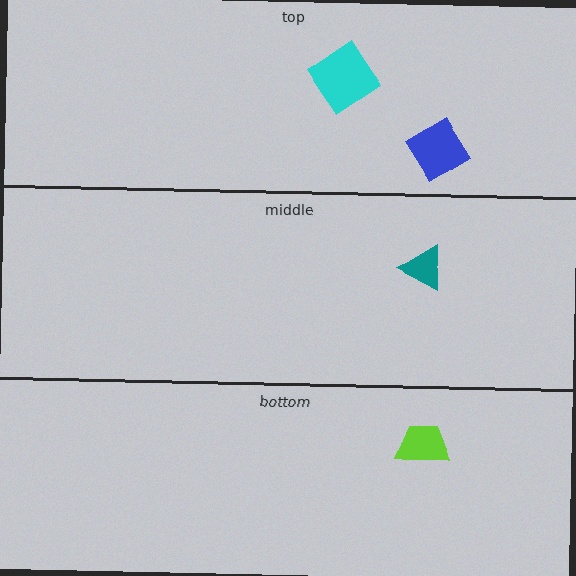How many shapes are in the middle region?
1.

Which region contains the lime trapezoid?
The bottom region.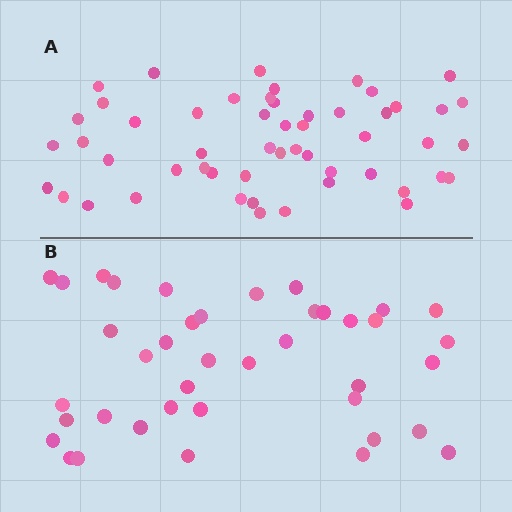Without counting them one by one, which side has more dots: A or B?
Region A (the top region) has more dots.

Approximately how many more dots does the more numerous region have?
Region A has approximately 15 more dots than region B.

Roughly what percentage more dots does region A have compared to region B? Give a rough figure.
About 30% more.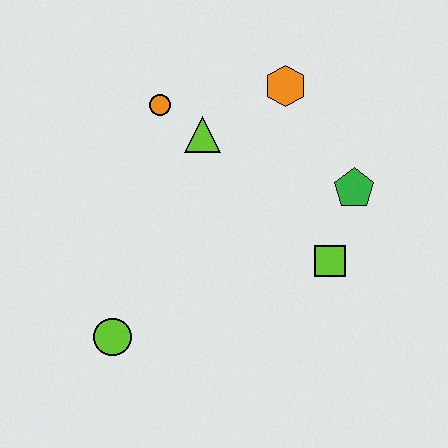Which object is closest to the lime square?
The green pentagon is closest to the lime square.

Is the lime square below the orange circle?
Yes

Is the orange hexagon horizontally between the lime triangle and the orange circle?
No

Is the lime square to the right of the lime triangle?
Yes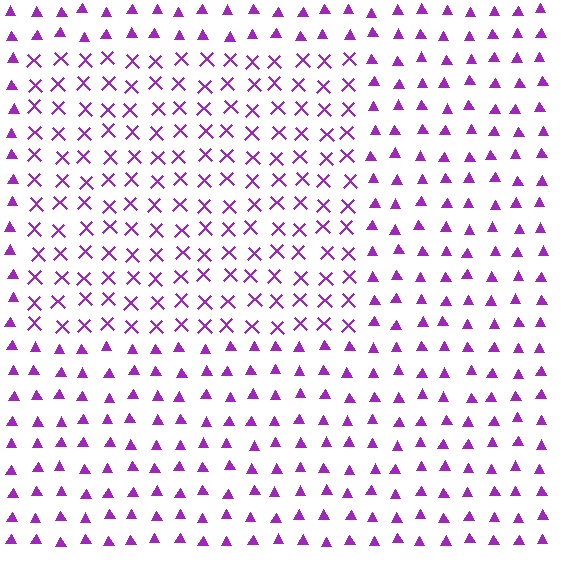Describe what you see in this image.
The image is filled with small purple elements arranged in a uniform grid. A rectangle-shaped region contains X marks, while the surrounding area contains triangles. The boundary is defined purely by the change in element shape.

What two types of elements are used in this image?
The image uses X marks inside the rectangle region and triangles outside it.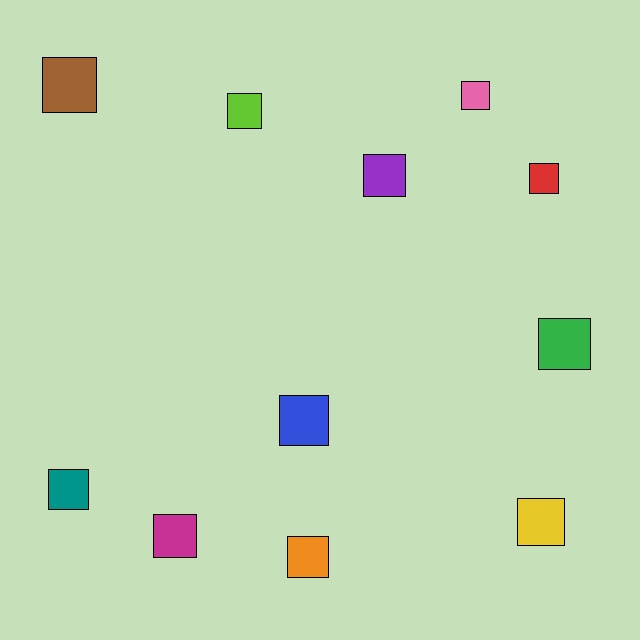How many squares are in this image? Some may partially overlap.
There are 11 squares.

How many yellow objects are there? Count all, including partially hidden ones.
There is 1 yellow object.